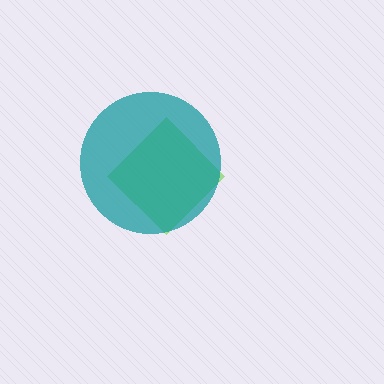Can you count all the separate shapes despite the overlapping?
Yes, there are 2 separate shapes.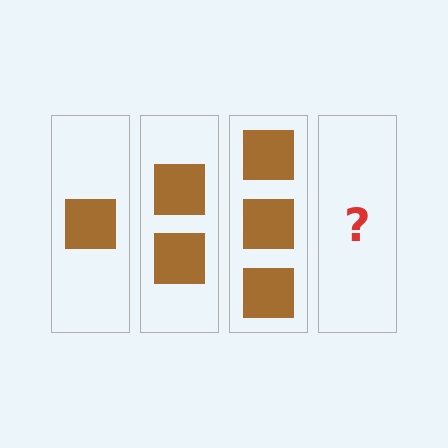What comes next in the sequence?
The next element should be 4 squares.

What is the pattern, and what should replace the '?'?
The pattern is that each step adds one more square. The '?' should be 4 squares.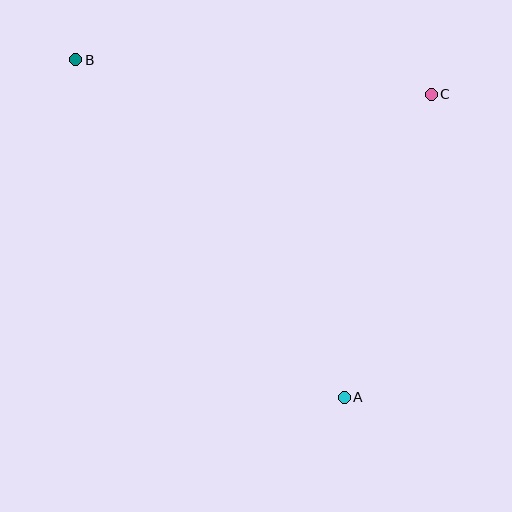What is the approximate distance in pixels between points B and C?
The distance between B and C is approximately 357 pixels.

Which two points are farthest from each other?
Points A and B are farthest from each other.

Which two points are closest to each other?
Points A and C are closest to each other.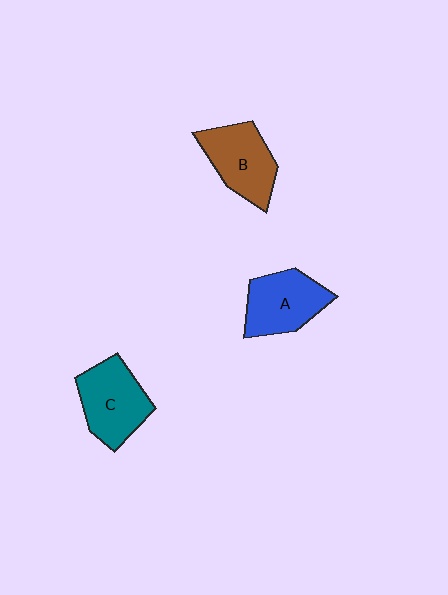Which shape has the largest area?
Shape C (teal).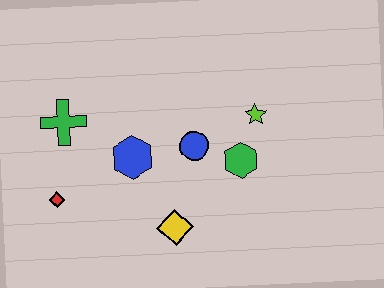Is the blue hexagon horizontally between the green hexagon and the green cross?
Yes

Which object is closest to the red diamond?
The green cross is closest to the red diamond.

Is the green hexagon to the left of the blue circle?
No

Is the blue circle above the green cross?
No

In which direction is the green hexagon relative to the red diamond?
The green hexagon is to the right of the red diamond.